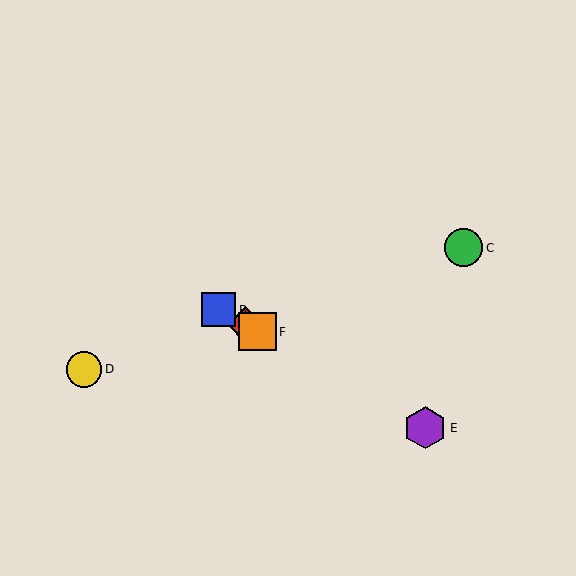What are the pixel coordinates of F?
Object F is at (257, 332).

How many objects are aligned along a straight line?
4 objects (A, B, E, F) are aligned along a straight line.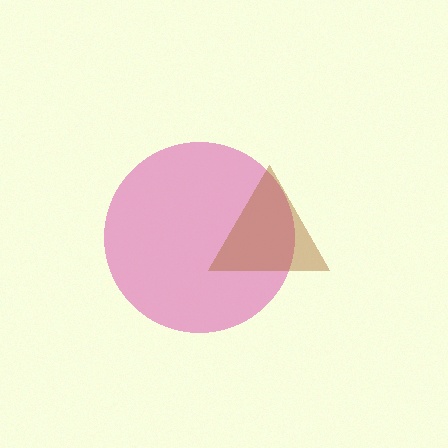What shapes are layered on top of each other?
The layered shapes are: a pink circle, a brown triangle.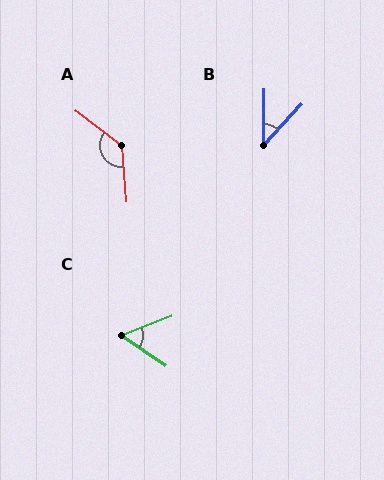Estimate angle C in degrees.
Approximately 55 degrees.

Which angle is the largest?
A, at approximately 132 degrees.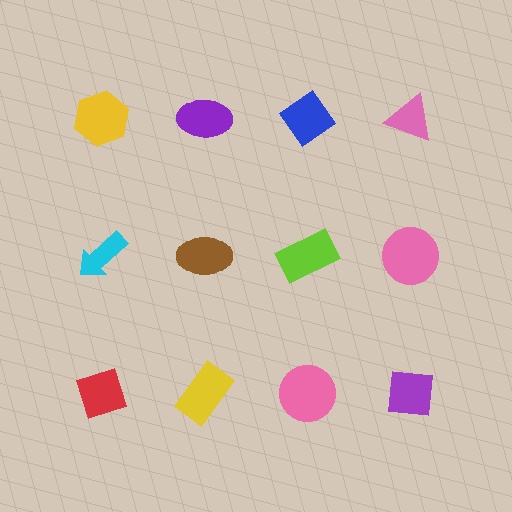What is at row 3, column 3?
A pink circle.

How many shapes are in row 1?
4 shapes.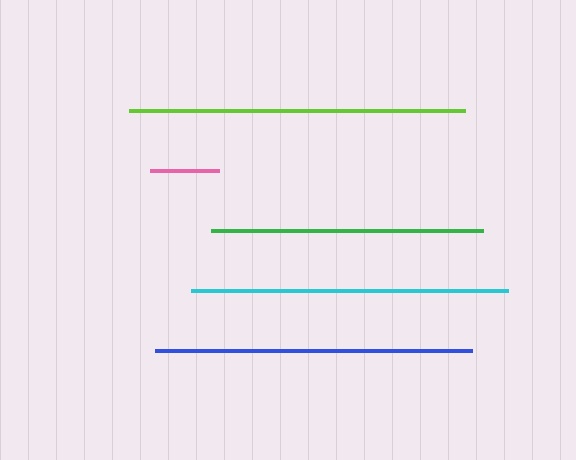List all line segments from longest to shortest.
From longest to shortest: lime, cyan, blue, green, pink.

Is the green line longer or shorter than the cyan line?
The cyan line is longer than the green line.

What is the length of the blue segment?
The blue segment is approximately 317 pixels long.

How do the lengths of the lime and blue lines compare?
The lime and blue lines are approximately the same length.